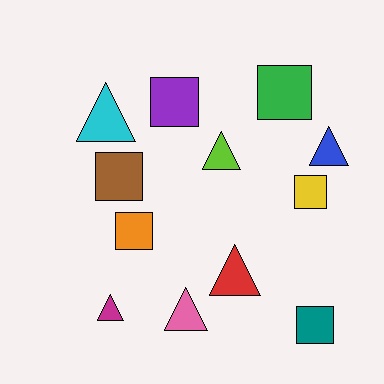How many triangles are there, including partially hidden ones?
There are 6 triangles.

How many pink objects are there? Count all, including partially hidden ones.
There is 1 pink object.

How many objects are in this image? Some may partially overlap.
There are 12 objects.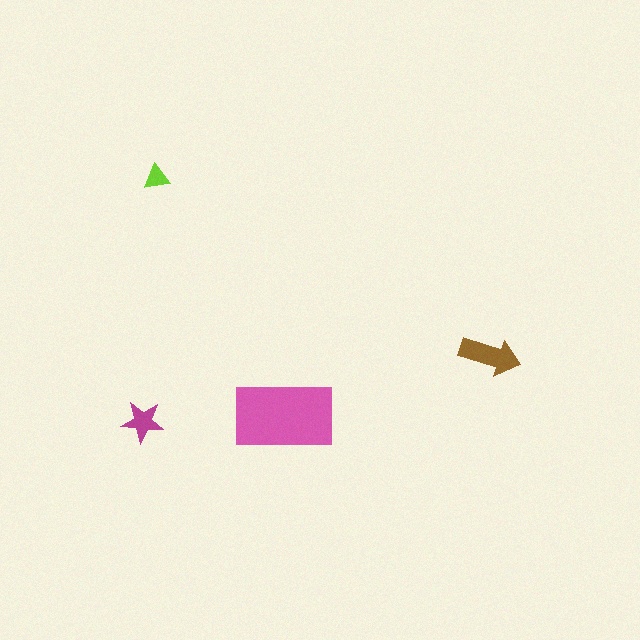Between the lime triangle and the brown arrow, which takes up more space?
The brown arrow.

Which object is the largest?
The pink rectangle.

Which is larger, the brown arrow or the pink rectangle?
The pink rectangle.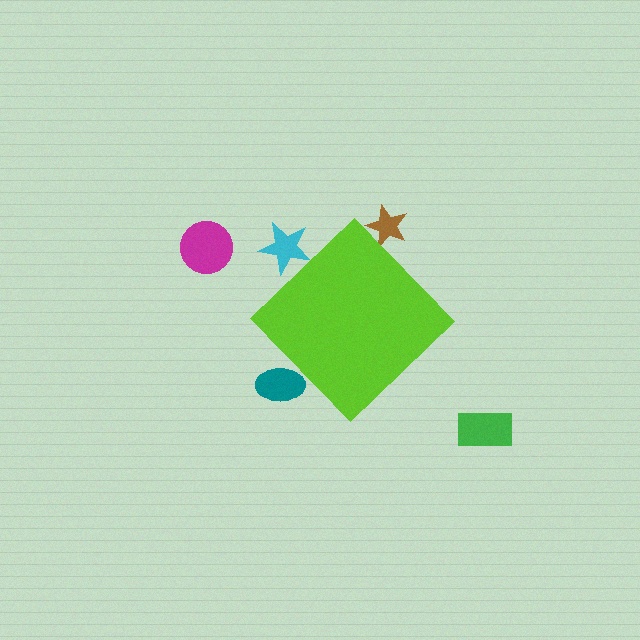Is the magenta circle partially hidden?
No, the magenta circle is fully visible.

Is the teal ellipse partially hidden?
Yes, the teal ellipse is partially hidden behind the lime diamond.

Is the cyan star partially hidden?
Yes, the cyan star is partially hidden behind the lime diamond.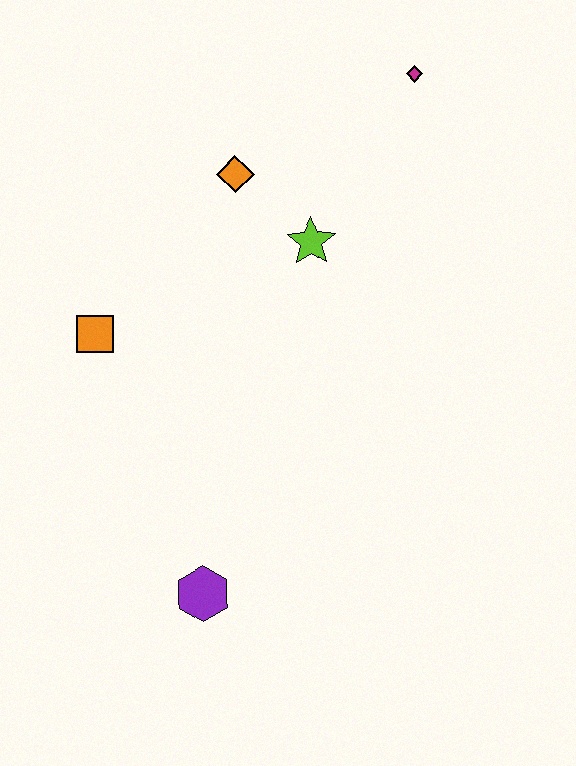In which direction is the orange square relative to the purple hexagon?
The orange square is above the purple hexagon.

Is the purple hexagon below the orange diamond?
Yes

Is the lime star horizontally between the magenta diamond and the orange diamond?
Yes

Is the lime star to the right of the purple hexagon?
Yes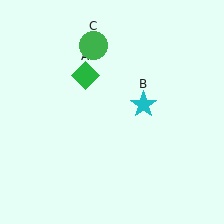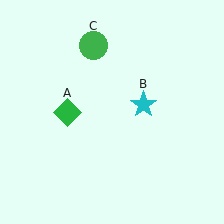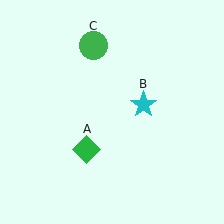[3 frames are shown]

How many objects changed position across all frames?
1 object changed position: green diamond (object A).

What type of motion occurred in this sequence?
The green diamond (object A) rotated counterclockwise around the center of the scene.